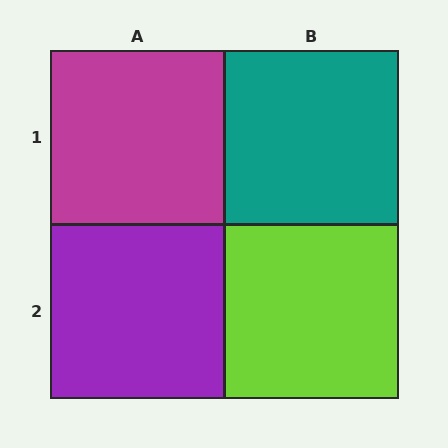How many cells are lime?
1 cell is lime.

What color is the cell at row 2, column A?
Purple.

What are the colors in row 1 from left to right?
Magenta, teal.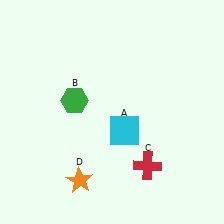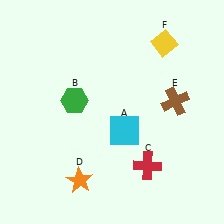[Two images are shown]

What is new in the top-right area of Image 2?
A yellow diamond (F) was added in the top-right area of Image 2.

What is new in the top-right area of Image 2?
A brown cross (E) was added in the top-right area of Image 2.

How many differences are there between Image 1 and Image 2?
There are 2 differences between the two images.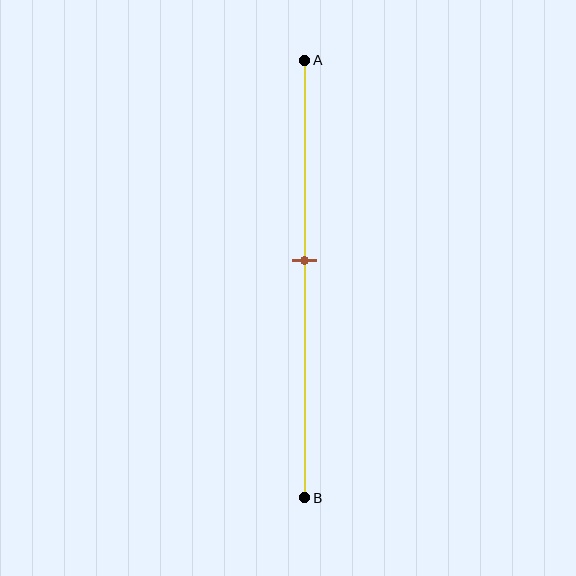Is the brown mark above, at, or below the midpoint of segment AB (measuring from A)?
The brown mark is above the midpoint of segment AB.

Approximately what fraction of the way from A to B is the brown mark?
The brown mark is approximately 45% of the way from A to B.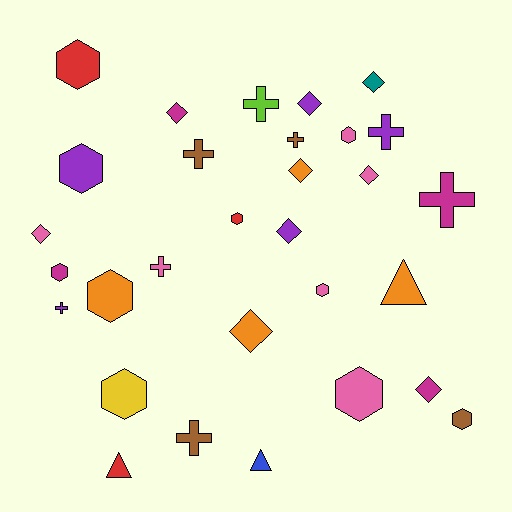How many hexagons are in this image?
There are 10 hexagons.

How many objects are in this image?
There are 30 objects.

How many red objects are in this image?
There are 3 red objects.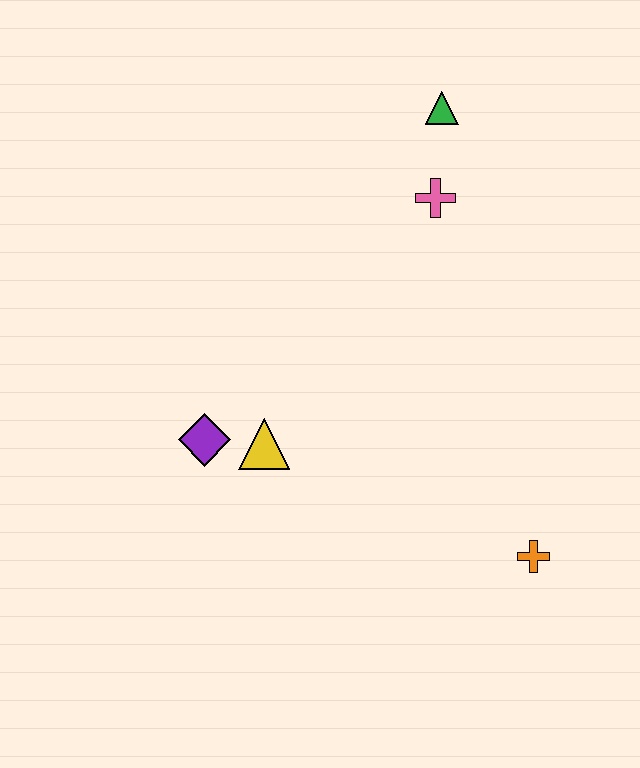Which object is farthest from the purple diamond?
The green triangle is farthest from the purple diamond.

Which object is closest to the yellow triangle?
The purple diamond is closest to the yellow triangle.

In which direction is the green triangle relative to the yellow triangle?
The green triangle is above the yellow triangle.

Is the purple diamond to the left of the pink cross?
Yes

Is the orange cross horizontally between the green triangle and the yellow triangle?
No